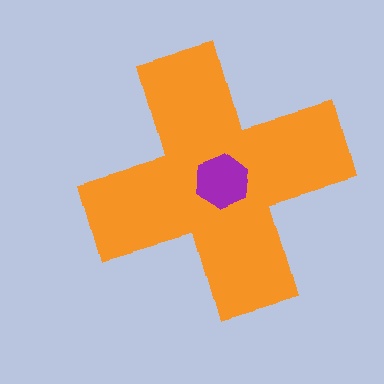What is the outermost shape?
The orange cross.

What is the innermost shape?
The purple hexagon.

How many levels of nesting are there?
2.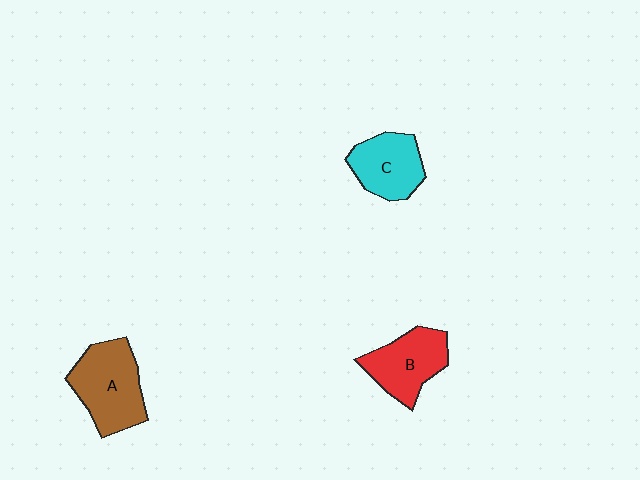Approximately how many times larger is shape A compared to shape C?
Approximately 1.3 times.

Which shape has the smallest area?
Shape C (cyan).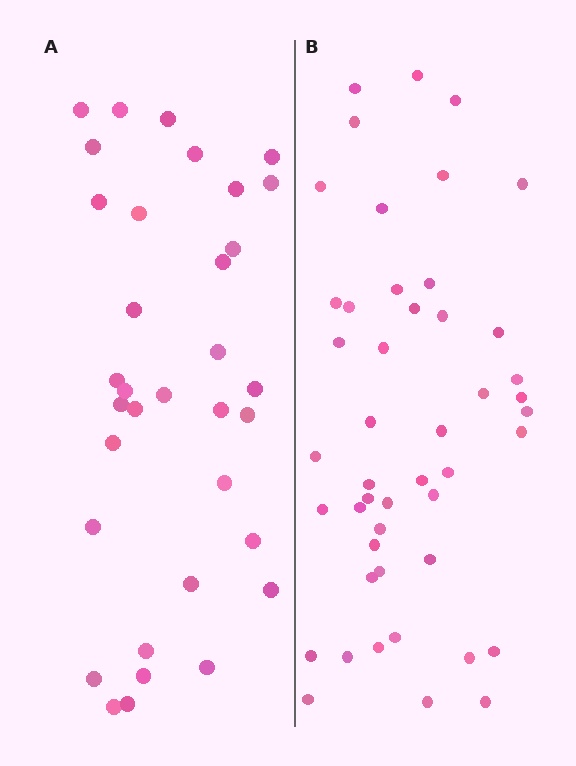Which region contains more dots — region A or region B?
Region B (the right region) has more dots.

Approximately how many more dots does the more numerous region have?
Region B has approximately 15 more dots than region A.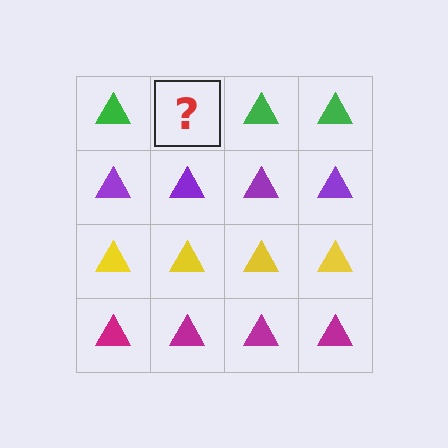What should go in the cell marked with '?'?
The missing cell should contain a green triangle.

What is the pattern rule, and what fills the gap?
The rule is that each row has a consistent color. The gap should be filled with a green triangle.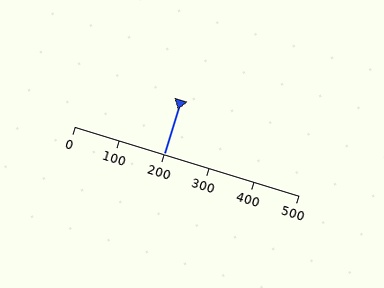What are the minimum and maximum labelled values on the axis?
The axis runs from 0 to 500.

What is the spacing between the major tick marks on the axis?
The major ticks are spaced 100 apart.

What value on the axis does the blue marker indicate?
The marker indicates approximately 200.